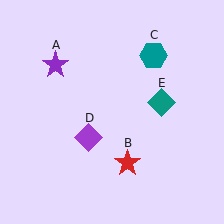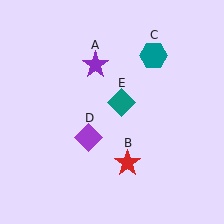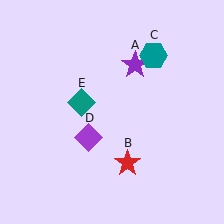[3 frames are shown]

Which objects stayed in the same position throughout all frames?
Red star (object B) and teal hexagon (object C) and purple diamond (object D) remained stationary.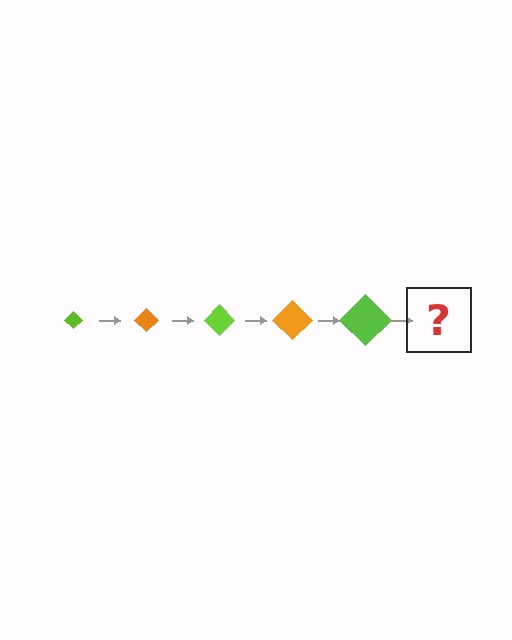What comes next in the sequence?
The next element should be an orange diamond, larger than the previous one.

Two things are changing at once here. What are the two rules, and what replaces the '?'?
The two rules are that the diamond grows larger each step and the color cycles through lime and orange. The '?' should be an orange diamond, larger than the previous one.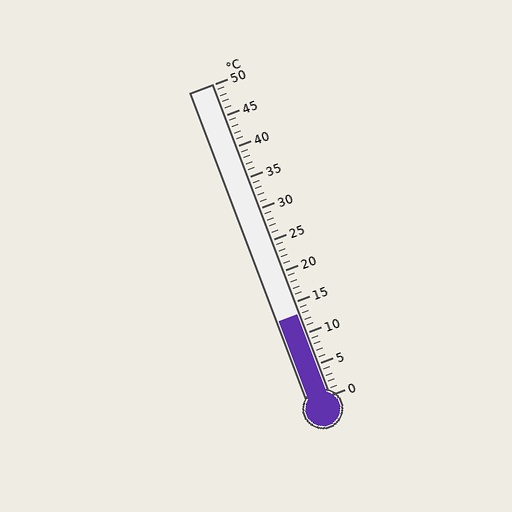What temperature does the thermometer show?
The thermometer shows approximately 13°C.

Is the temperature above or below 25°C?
The temperature is below 25°C.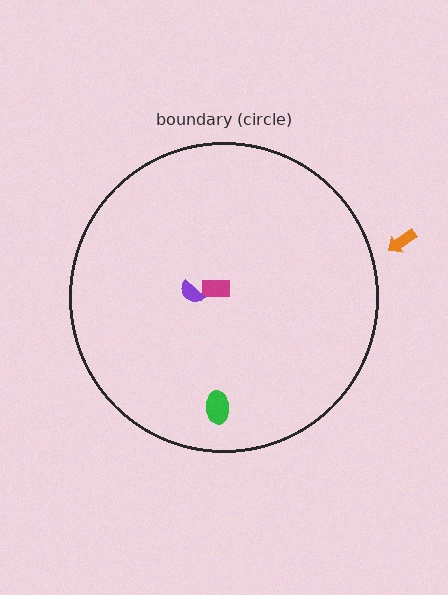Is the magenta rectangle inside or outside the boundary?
Inside.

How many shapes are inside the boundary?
3 inside, 1 outside.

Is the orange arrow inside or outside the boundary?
Outside.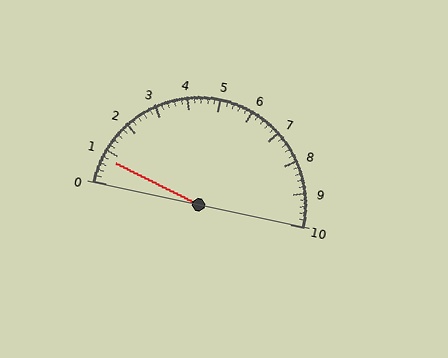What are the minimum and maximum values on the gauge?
The gauge ranges from 0 to 10.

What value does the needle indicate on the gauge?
The needle indicates approximately 0.8.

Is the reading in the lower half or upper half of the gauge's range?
The reading is in the lower half of the range (0 to 10).